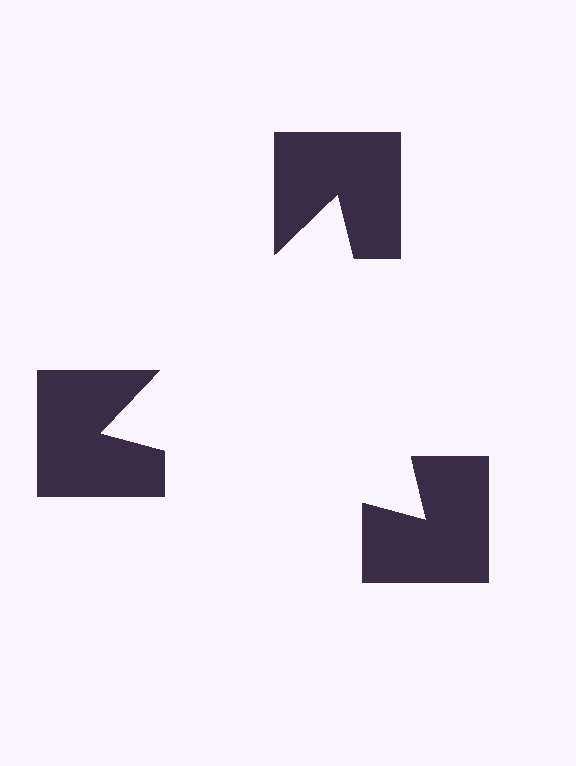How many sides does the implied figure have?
3 sides.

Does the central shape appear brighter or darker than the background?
It typically appears slightly brighter than the background, even though no actual brightness change is drawn.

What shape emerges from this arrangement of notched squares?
An illusory triangle — its edges are inferred from the aligned wedge cuts in the notched squares, not physically drawn.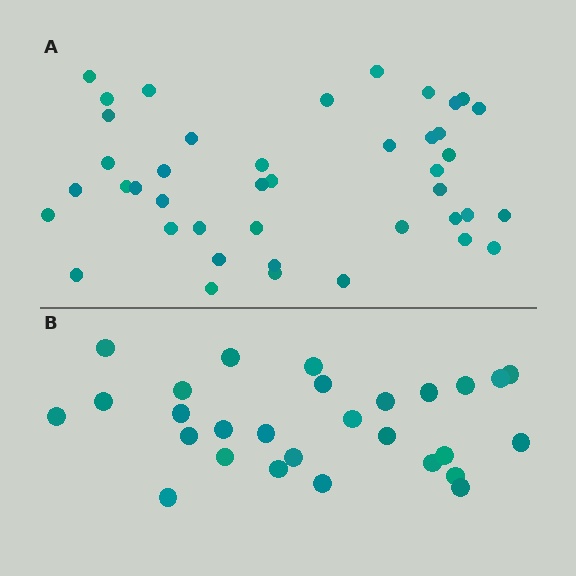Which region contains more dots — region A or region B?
Region A (the top region) has more dots.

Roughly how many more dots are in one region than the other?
Region A has approximately 15 more dots than region B.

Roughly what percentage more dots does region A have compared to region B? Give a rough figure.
About 50% more.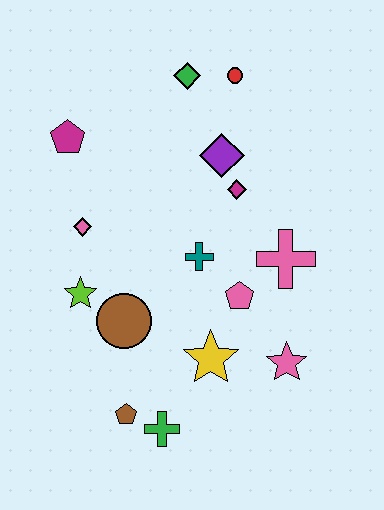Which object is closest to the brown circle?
The lime star is closest to the brown circle.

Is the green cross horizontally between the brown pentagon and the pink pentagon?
Yes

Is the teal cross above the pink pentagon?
Yes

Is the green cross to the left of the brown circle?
No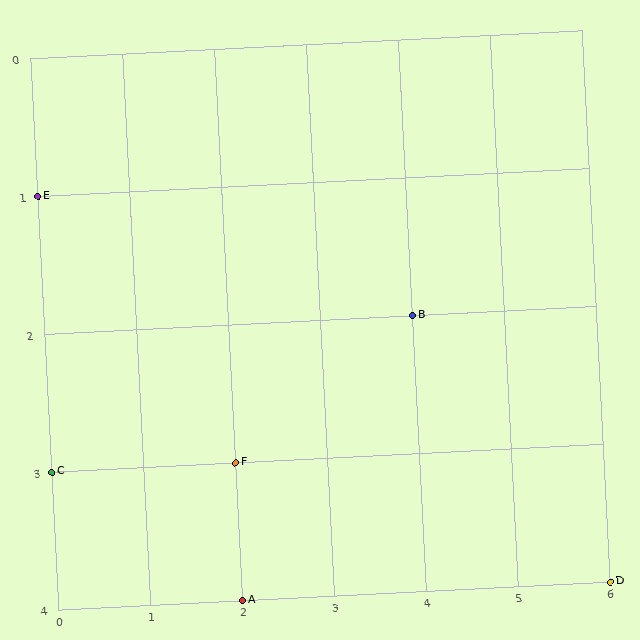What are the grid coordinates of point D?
Point D is at grid coordinates (6, 4).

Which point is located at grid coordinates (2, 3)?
Point F is at (2, 3).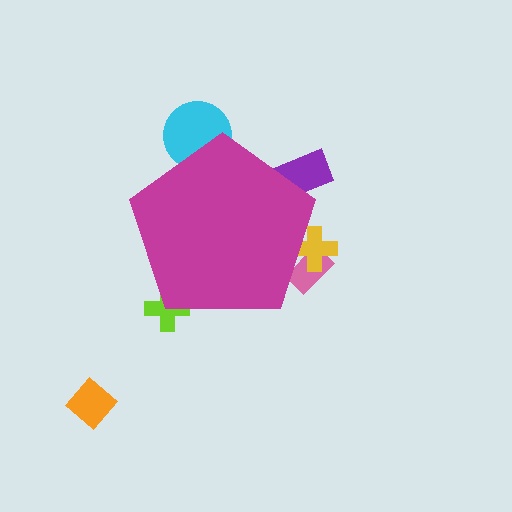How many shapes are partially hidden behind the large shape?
5 shapes are partially hidden.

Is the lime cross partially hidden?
Yes, the lime cross is partially hidden behind the magenta pentagon.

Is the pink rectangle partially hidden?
Yes, the pink rectangle is partially hidden behind the magenta pentagon.